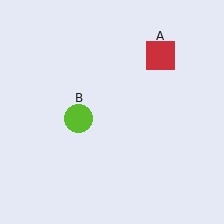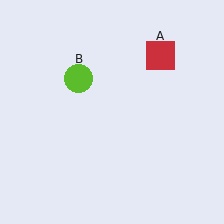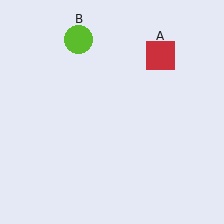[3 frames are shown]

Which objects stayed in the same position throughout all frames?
Red square (object A) remained stationary.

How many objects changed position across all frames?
1 object changed position: lime circle (object B).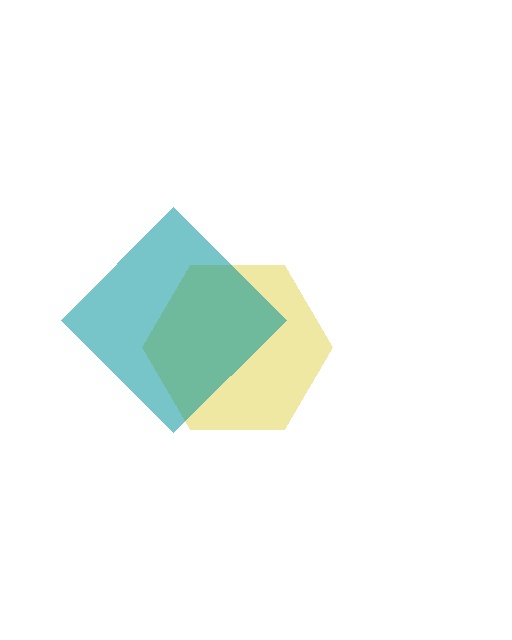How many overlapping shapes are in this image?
There are 2 overlapping shapes in the image.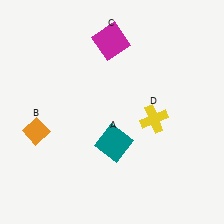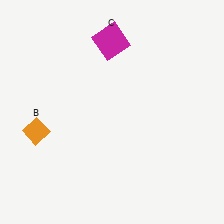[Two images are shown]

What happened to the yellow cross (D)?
The yellow cross (D) was removed in Image 2. It was in the bottom-right area of Image 1.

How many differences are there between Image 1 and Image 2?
There are 2 differences between the two images.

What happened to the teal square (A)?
The teal square (A) was removed in Image 2. It was in the bottom-right area of Image 1.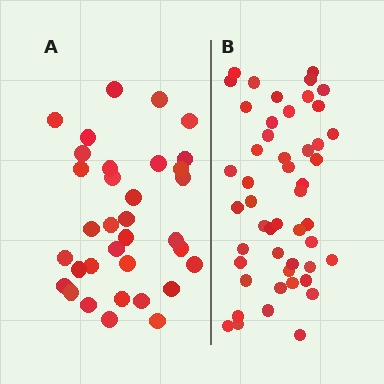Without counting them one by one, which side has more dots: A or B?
Region B (the right region) has more dots.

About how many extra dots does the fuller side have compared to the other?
Region B has approximately 15 more dots than region A.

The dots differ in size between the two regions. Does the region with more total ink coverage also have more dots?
No. Region A has more total ink coverage because its dots are larger, but region B actually contains more individual dots. Total area can be misleading — the number of items is what matters here.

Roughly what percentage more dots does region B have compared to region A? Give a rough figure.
About 45% more.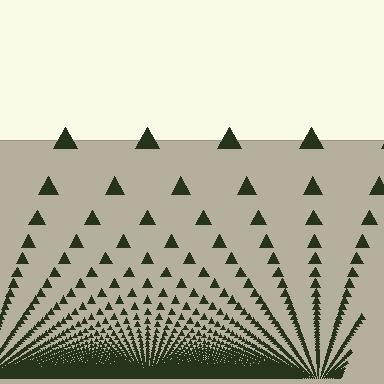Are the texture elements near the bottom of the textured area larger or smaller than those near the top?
Smaller. The gradient is inverted — elements near the bottom are smaller and denser.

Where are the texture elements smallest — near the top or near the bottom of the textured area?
Near the bottom.